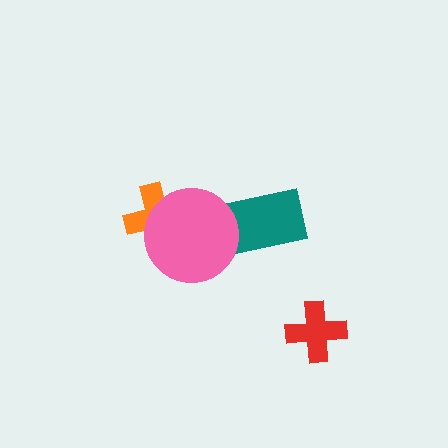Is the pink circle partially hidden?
No, no other shape covers it.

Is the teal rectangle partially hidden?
Yes, it is partially covered by another shape.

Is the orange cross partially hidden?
Yes, it is partially covered by another shape.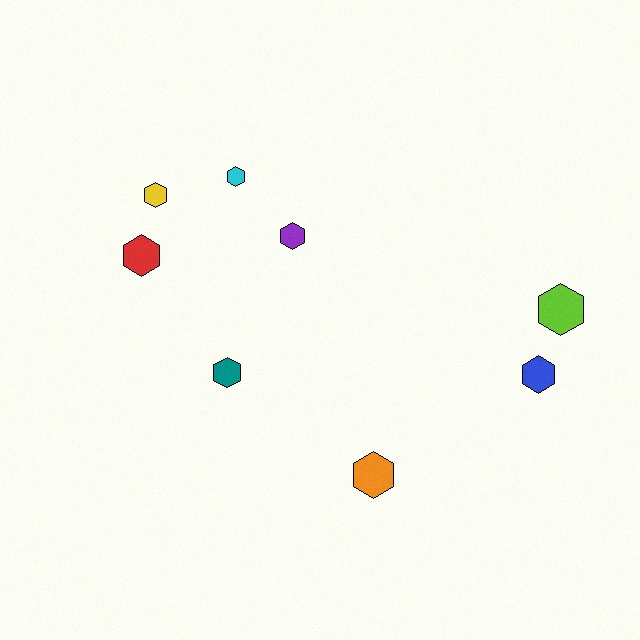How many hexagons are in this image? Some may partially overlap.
There are 8 hexagons.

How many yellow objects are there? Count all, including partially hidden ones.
There is 1 yellow object.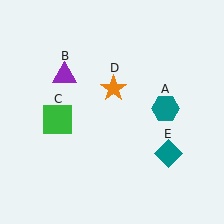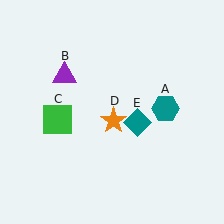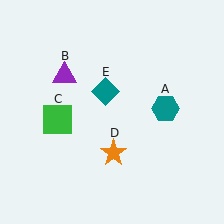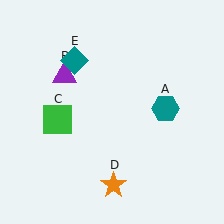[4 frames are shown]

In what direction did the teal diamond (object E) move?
The teal diamond (object E) moved up and to the left.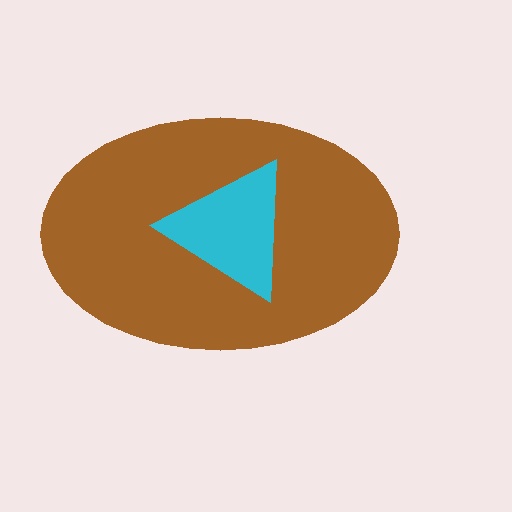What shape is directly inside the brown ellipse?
The cyan triangle.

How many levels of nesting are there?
2.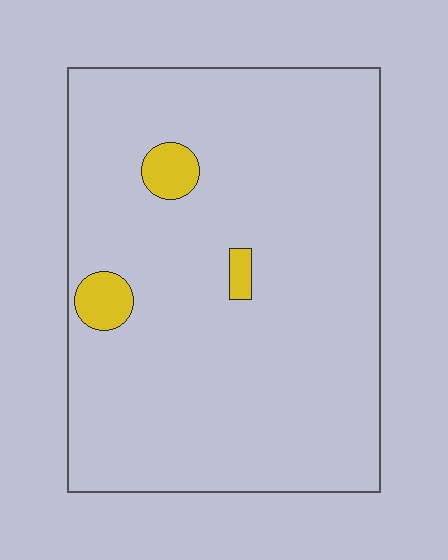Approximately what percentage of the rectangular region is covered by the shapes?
Approximately 5%.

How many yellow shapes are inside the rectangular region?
3.